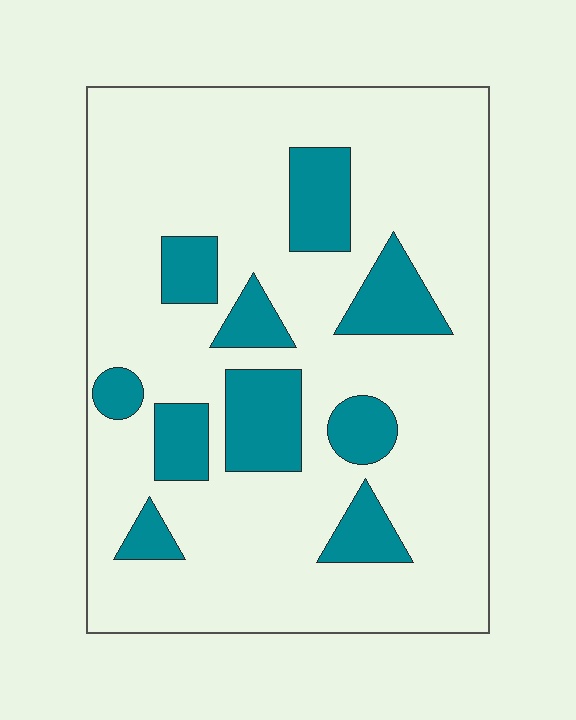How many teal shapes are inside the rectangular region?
10.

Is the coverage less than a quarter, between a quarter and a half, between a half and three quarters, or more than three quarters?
Less than a quarter.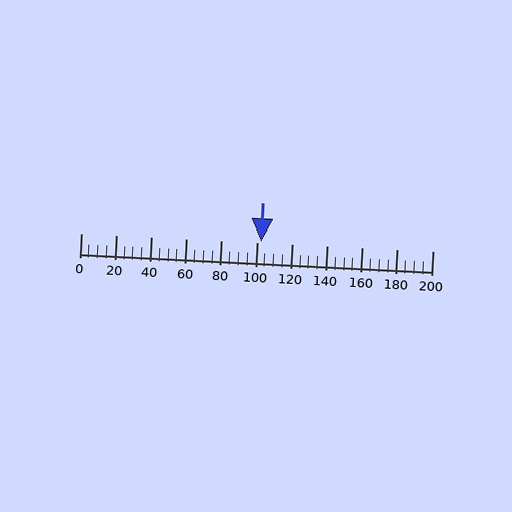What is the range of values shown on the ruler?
The ruler shows values from 0 to 200.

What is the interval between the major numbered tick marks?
The major tick marks are spaced 20 units apart.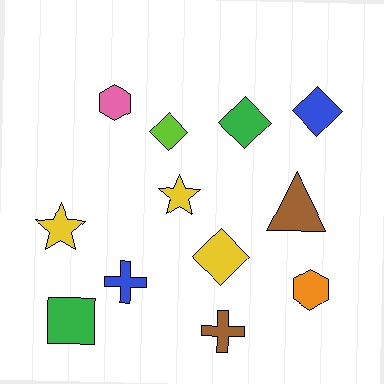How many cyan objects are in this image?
There are no cyan objects.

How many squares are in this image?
There is 1 square.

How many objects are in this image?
There are 12 objects.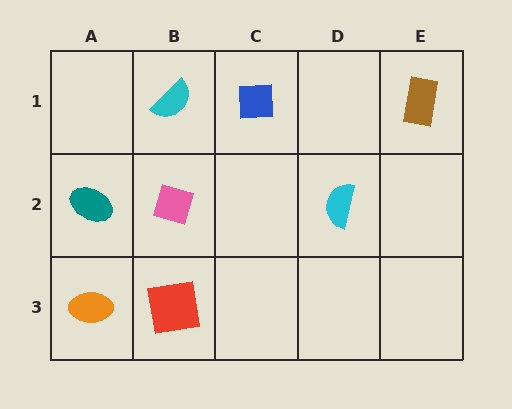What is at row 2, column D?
A cyan semicircle.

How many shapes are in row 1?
3 shapes.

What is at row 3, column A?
An orange ellipse.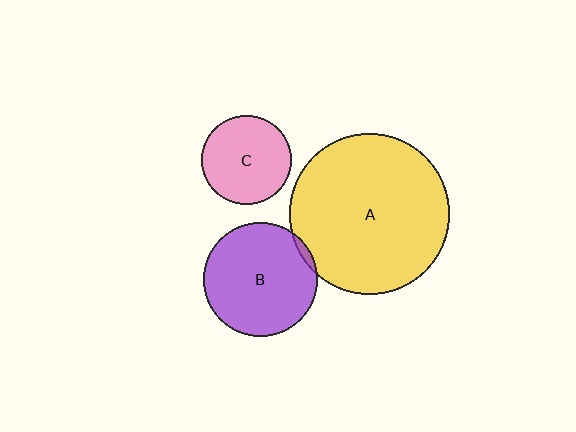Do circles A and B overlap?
Yes.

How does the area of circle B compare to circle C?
Approximately 1.6 times.